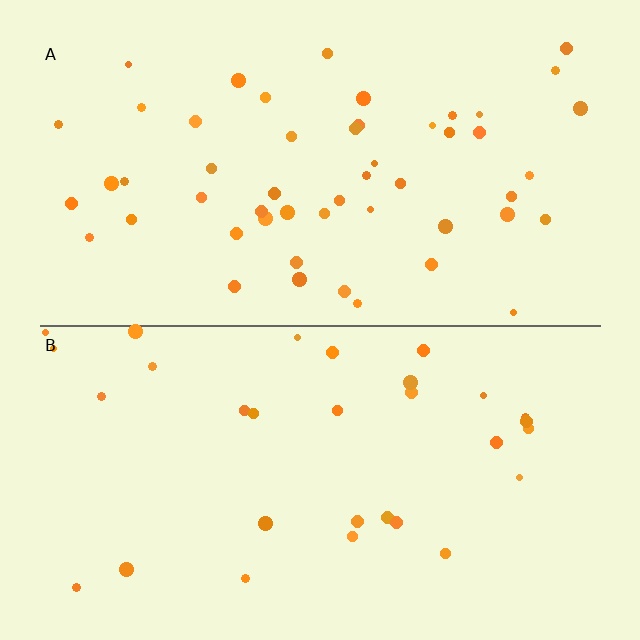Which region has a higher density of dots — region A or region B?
A (the top).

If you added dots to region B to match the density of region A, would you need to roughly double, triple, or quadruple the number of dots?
Approximately double.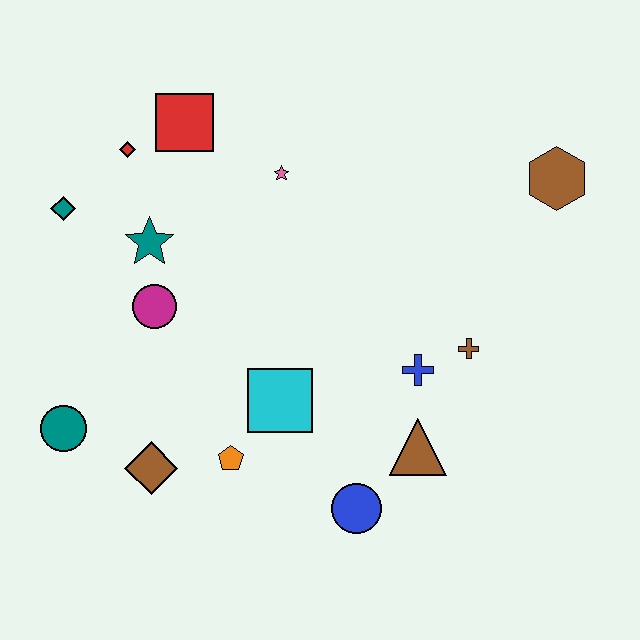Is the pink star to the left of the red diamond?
No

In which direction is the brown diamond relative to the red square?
The brown diamond is below the red square.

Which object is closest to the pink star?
The red square is closest to the pink star.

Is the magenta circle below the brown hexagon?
Yes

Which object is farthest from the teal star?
The brown hexagon is farthest from the teal star.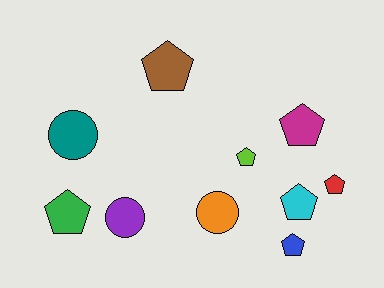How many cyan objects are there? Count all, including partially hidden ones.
There is 1 cyan object.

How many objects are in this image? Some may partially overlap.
There are 10 objects.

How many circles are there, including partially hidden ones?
There are 3 circles.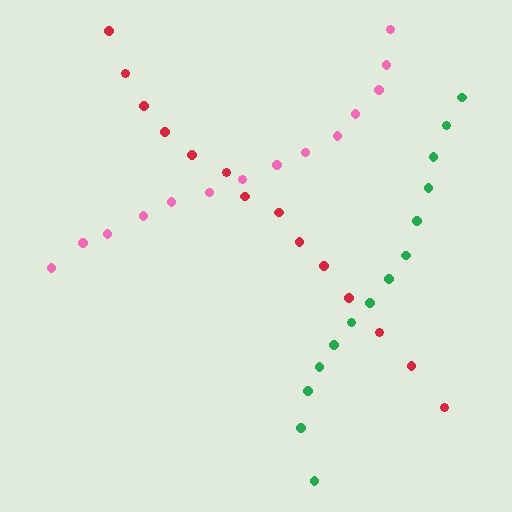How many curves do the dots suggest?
There are 3 distinct paths.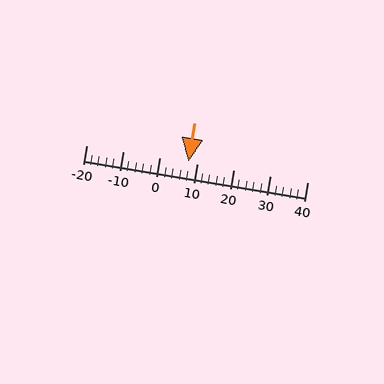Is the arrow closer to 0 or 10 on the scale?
The arrow is closer to 10.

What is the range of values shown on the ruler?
The ruler shows values from -20 to 40.